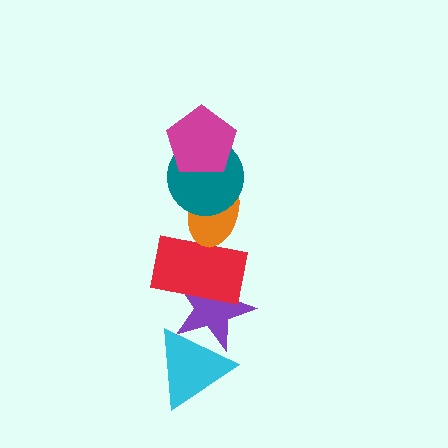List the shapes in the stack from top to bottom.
From top to bottom: the magenta pentagon, the teal circle, the orange ellipse, the red rectangle, the purple star, the cyan triangle.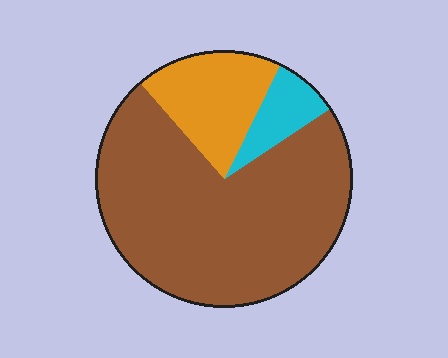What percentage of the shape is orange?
Orange takes up about one fifth (1/5) of the shape.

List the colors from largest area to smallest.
From largest to smallest: brown, orange, cyan.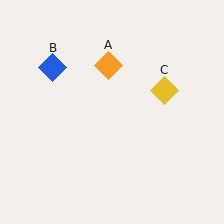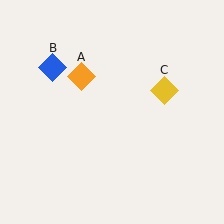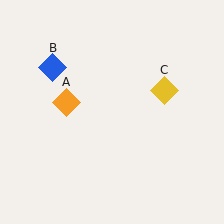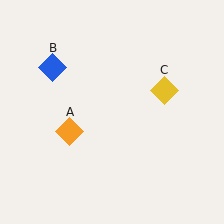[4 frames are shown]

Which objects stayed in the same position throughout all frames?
Blue diamond (object B) and yellow diamond (object C) remained stationary.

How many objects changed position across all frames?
1 object changed position: orange diamond (object A).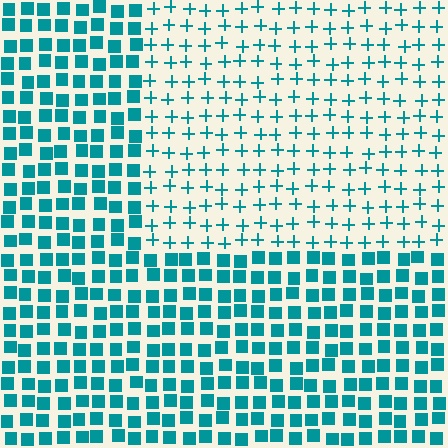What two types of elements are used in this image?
The image uses plus signs inside the rectangle region and squares outside it.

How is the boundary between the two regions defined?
The boundary is defined by a change in element shape: plus signs inside vs. squares outside. All elements share the same color and spacing.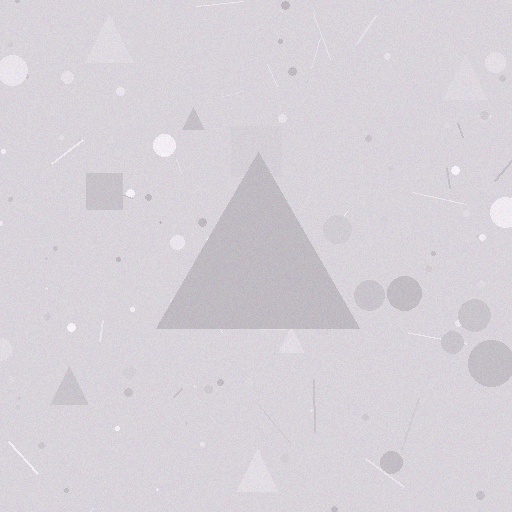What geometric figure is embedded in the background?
A triangle is embedded in the background.